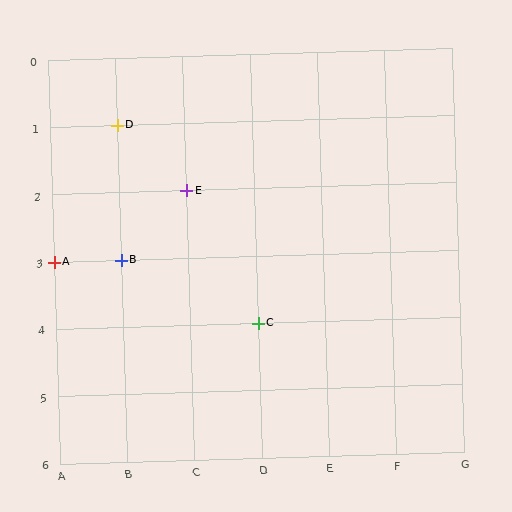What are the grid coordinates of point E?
Point E is at grid coordinates (C, 2).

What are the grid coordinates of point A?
Point A is at grid coordinates (A, 3).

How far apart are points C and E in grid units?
Points C and E are 1 column and 2 rows apart (about 2.2 grid units diagonally).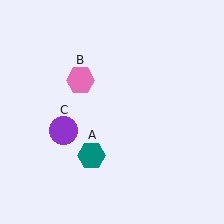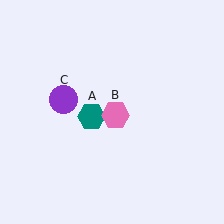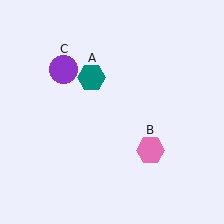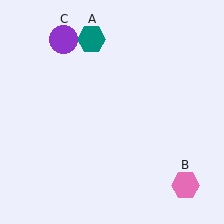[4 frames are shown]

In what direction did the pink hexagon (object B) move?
The pink hexagon (object B) moved down and to the right.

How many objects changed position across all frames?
3 objects changed position: teal hexagon (object A), pink hexagon (object B), purple circle (object C).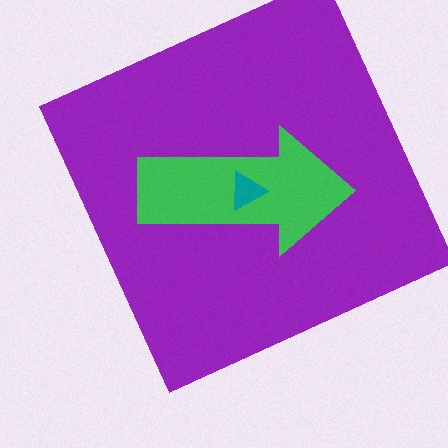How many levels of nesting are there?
3.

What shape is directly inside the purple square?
The green arrow.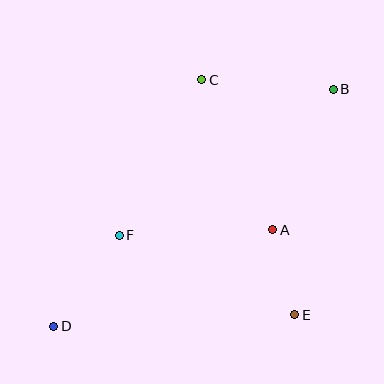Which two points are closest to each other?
Points A and E are closest to each other.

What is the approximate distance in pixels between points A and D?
The distance between A and D is approximately 239 pixels.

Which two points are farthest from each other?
Points B and D are farthest from each other.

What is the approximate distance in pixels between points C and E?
The distance between C and E is approximately 253 pixels.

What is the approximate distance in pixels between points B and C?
The distance between B and C is approximately 132 pixels.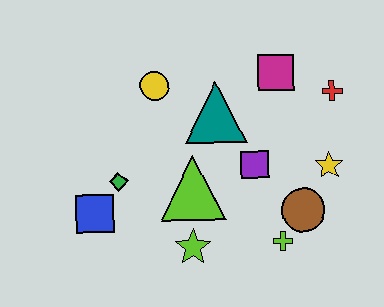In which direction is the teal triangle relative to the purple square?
The teal triangle is above the purple square.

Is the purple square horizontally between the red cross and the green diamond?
Yes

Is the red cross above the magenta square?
No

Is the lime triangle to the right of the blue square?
Yes